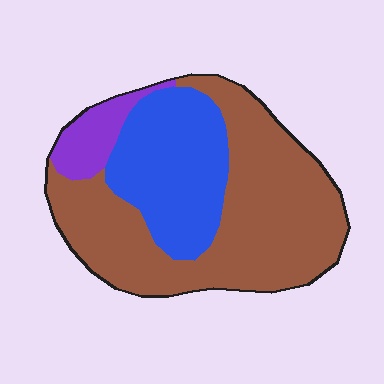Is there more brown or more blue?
Brown.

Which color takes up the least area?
Purple, at roughly 10%.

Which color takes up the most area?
Brown, at roughly 60%.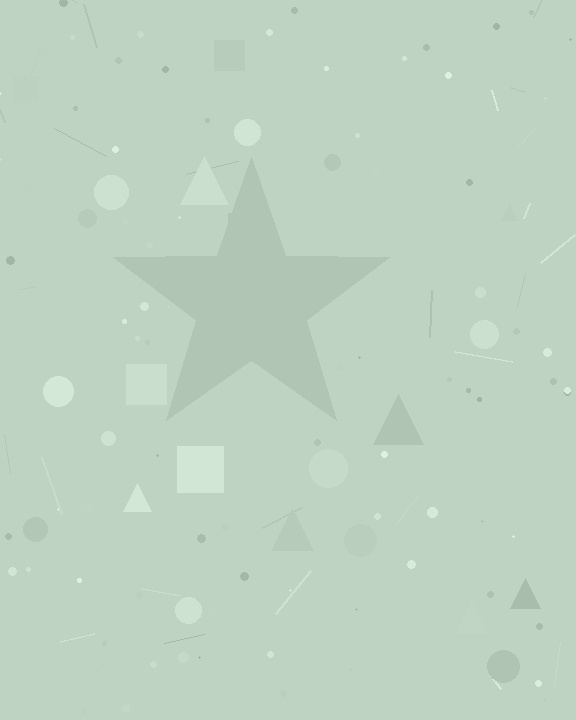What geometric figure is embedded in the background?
A star is embedded in the background.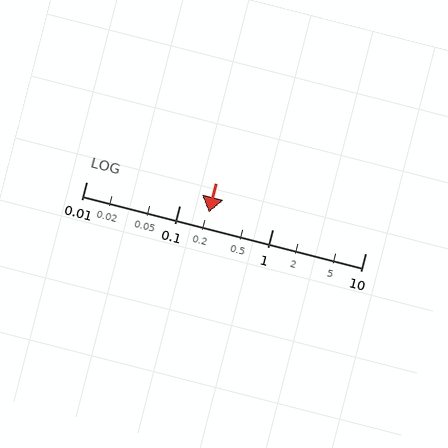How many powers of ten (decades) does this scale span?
The scale spans 3 decades, from 0.01 to 10.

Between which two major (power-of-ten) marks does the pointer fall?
The pointer is between 0.1 and 1.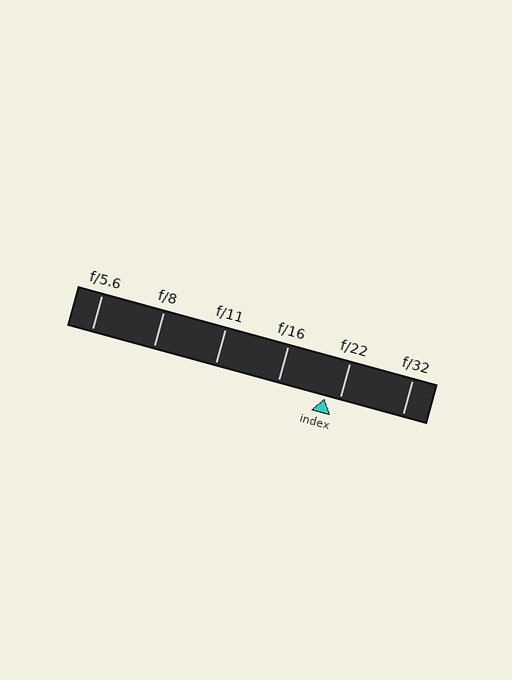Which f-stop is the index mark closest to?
The index mark is closest to f/22.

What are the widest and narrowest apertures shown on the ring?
The widest aperture shown is f/5.6 and the narrowest is f/32.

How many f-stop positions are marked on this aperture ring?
There are 6 f-stop positions marked.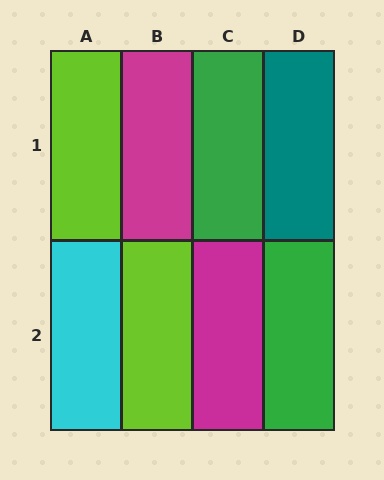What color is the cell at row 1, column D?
Teal.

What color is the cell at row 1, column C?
Green.